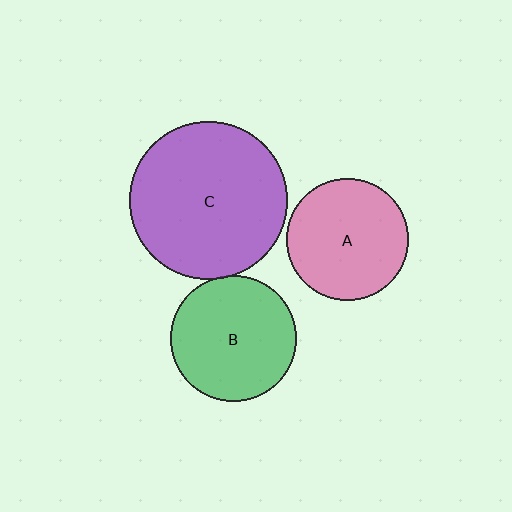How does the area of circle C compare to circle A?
Approximately 1.7 times.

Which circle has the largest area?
Circle C (purple).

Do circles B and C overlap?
Yes.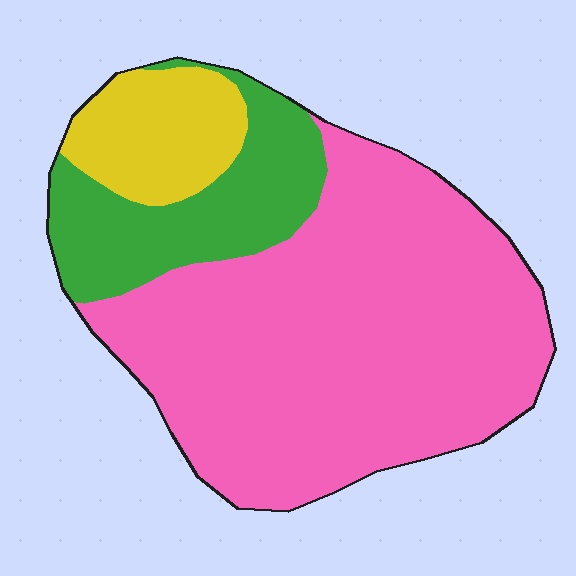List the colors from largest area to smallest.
From largest to smallest: pink, green, yellow.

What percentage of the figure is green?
Green takes up about one fifth (1/5) of the figure.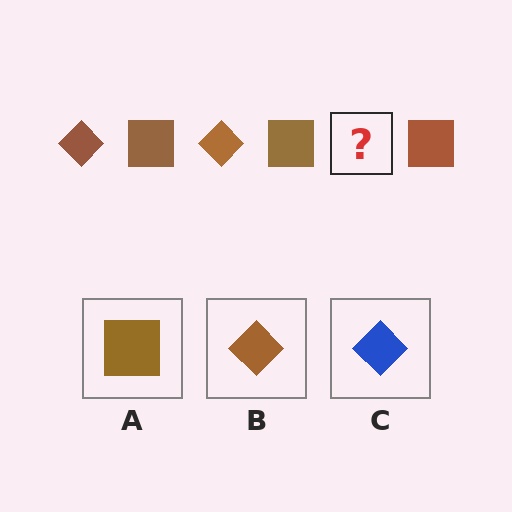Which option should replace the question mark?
Option B.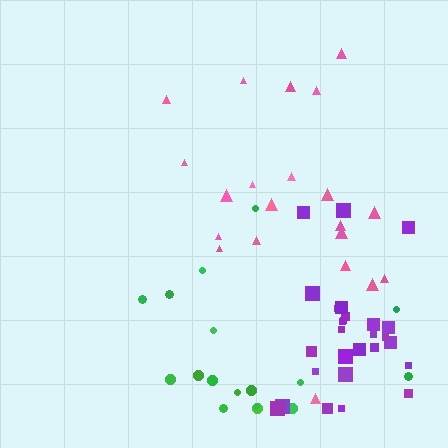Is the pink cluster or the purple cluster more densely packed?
Purple.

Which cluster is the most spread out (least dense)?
Pink.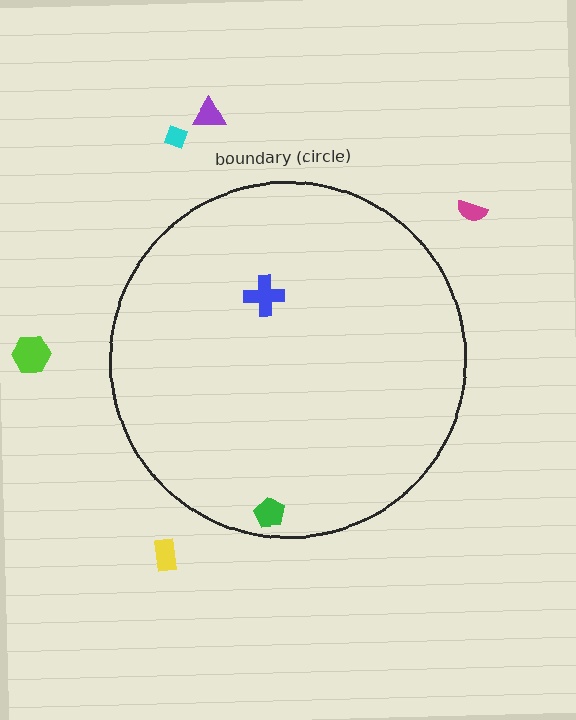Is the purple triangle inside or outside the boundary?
Outside.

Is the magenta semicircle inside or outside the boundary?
Outside.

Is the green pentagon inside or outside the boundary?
Inside.